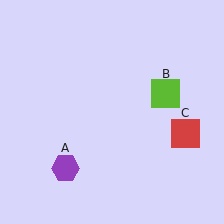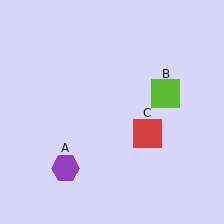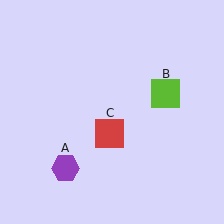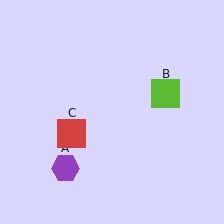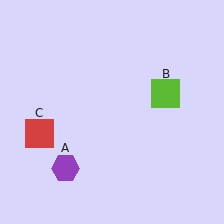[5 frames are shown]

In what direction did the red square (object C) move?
The red square (object C) moved left.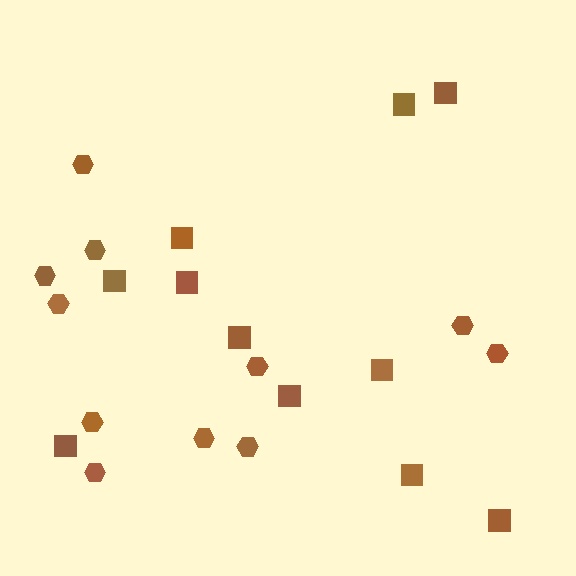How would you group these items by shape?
There are 2 groups: one group of squares (11) and one group of hexagons (11).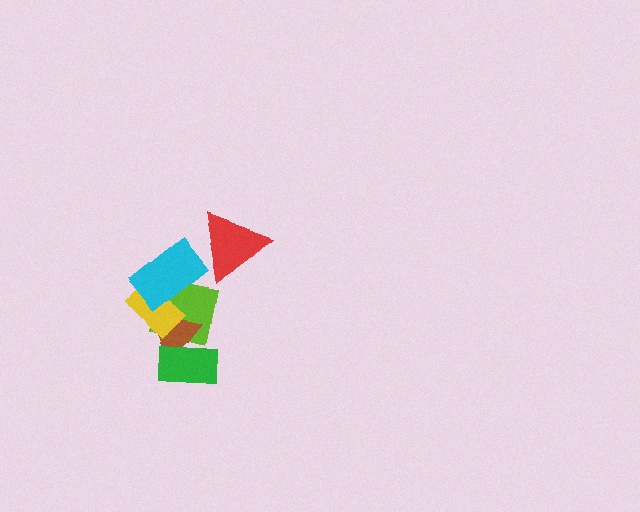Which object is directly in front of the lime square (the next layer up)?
The brown triangle is directly in front of the lime square.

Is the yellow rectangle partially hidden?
Yes, it is partially covered by another shape.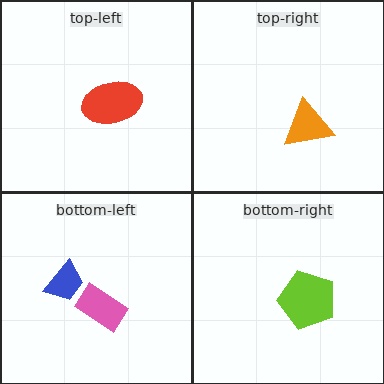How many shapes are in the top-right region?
1.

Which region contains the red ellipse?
The top-left region.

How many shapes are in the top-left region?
1.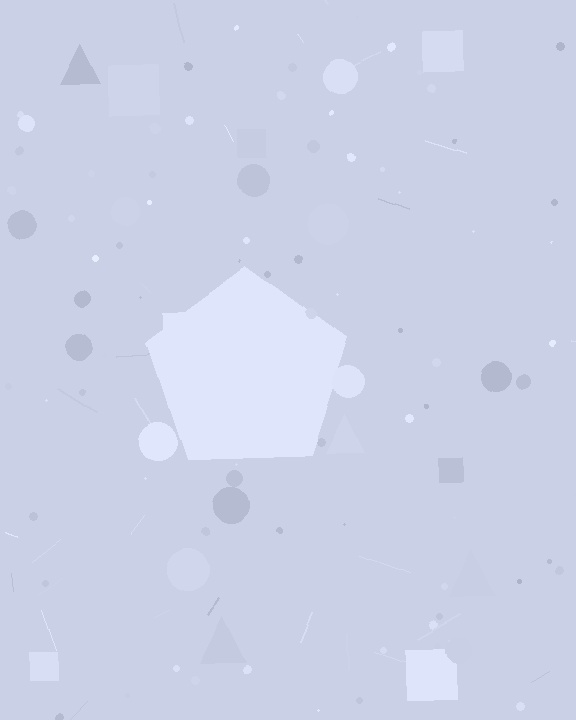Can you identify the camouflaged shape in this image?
The camouflaged shape is a pentagon.